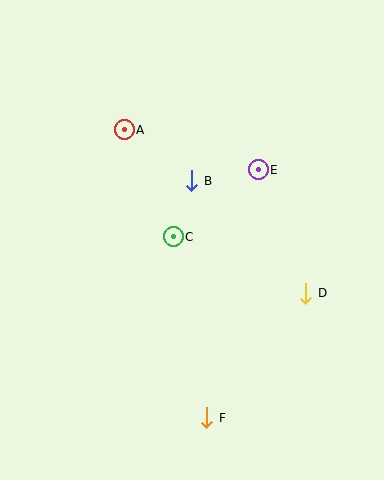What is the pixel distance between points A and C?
The distance between A and C is 117 pixels.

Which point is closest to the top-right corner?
Point E is closest to the top-right corner.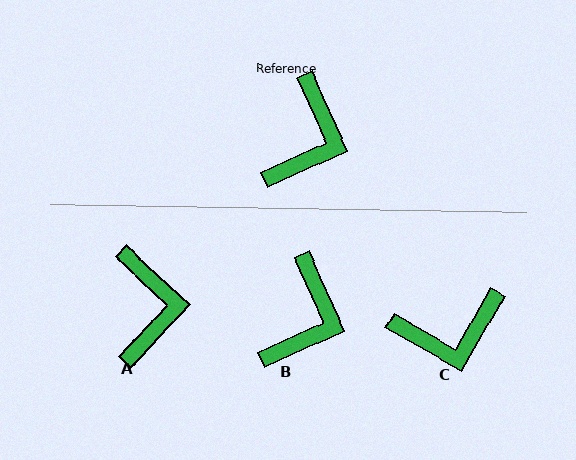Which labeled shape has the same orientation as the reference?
B.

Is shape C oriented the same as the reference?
No, it is off by about 54 degrees.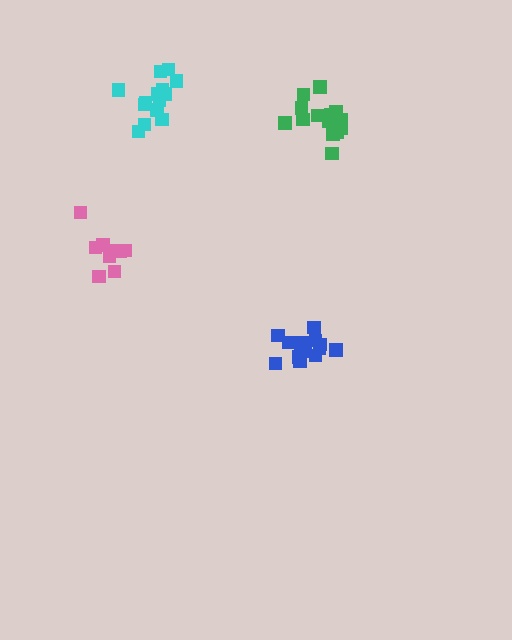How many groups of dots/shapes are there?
There are 4 groups.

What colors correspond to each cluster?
The clusters are colored: green, blue, pink, cyan.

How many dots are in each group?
Group 1: 15 dots, Group 2: 14 dots, Group 3: 9 dots, Group 4: 14 dots (52 total).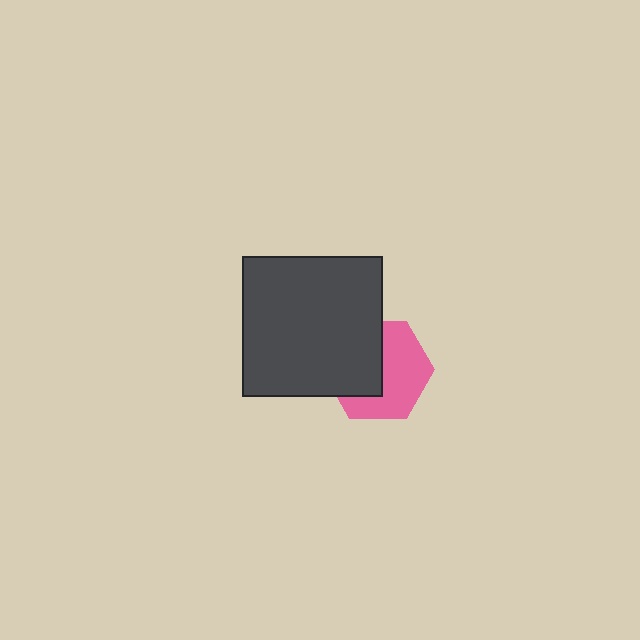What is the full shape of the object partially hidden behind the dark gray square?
The partially hidden object is a pink hexagon.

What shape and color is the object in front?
The object in front is a dark gray square.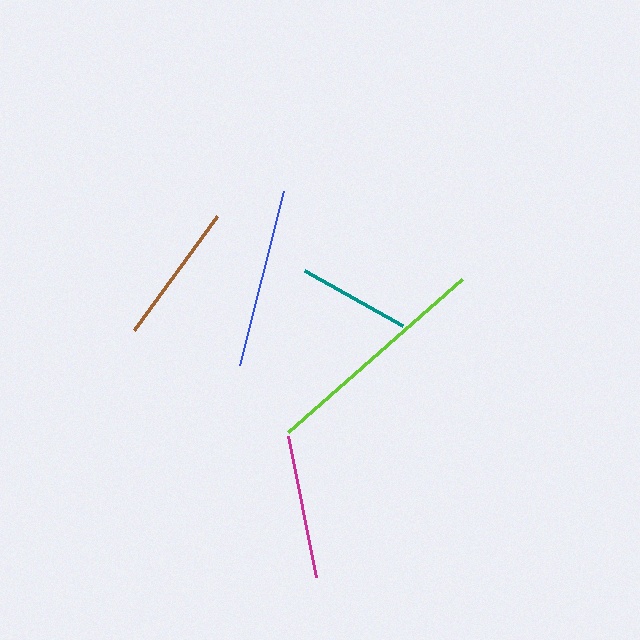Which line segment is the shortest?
The teal line is the shortest at approximately 113 pixels.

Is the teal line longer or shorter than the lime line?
The lime line is longer than the teal line.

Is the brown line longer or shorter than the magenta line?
The magenta line is longer than the brown line.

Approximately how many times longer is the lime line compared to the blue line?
The lime line is approximately 1.3 times the length of the blue line.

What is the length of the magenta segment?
The magenta segment is approximately 144 pixels long.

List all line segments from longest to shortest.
From longest to shortest: lime, blue, magenta, brown, teal.